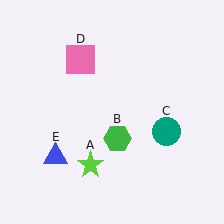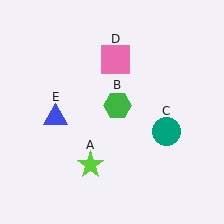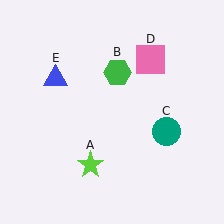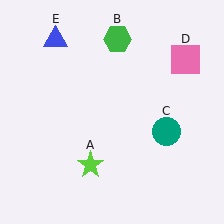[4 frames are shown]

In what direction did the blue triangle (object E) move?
The blue triangle (object E) moved up.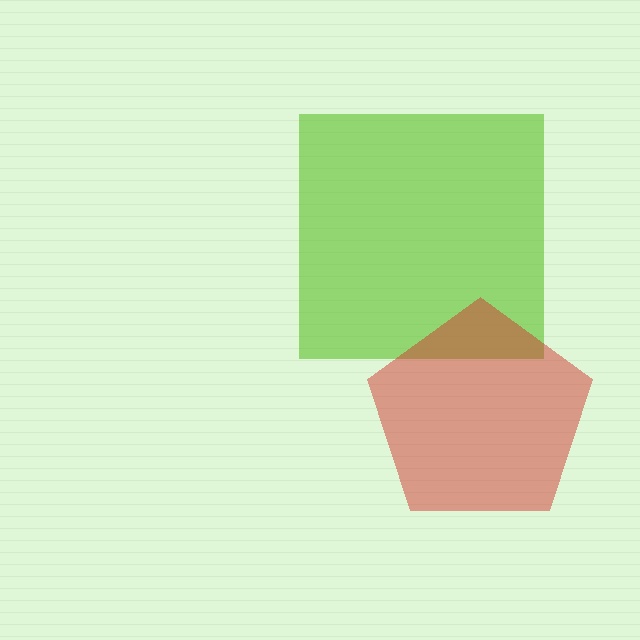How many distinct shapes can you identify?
There are 2 distinct shapes: a lime square, a red pentagon.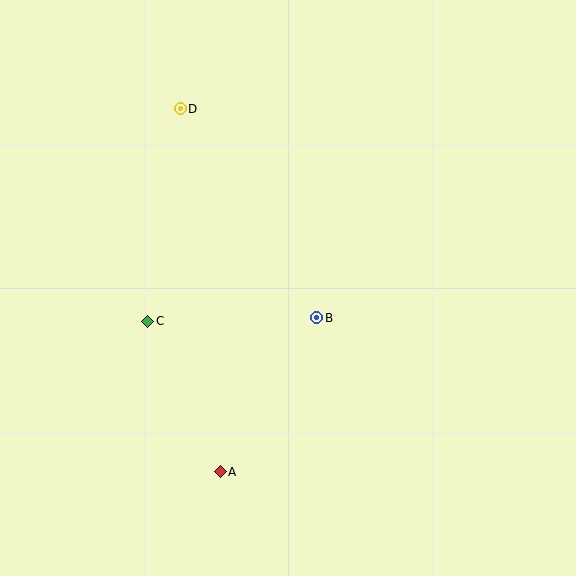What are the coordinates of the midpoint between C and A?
The midpoint between C and A is at (184, 397).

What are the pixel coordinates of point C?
Point C is at (148, 321).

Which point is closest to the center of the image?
Point B at (316, 318) is closest to the center.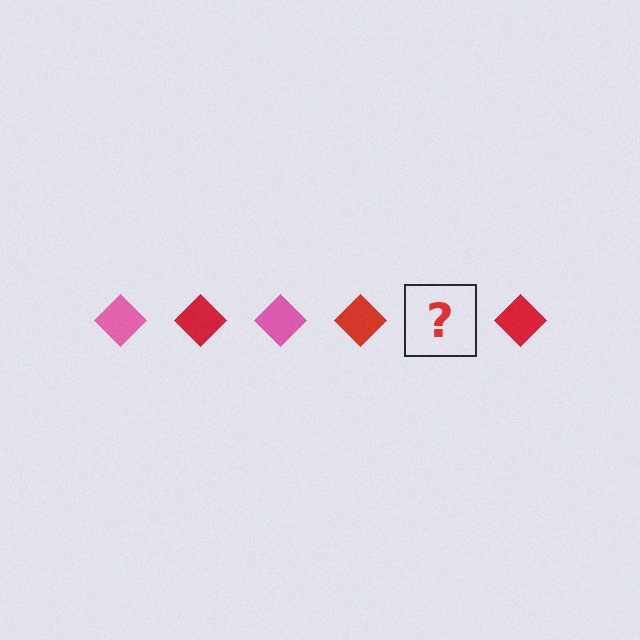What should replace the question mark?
The question mark should be replaced with a pink diamond.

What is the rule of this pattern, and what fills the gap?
The rule is that the pattern cycles through pink, red diamonds. The gap should be filled with a pink diamond.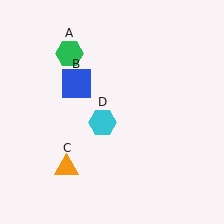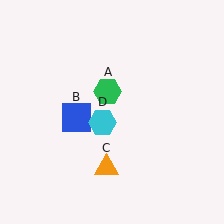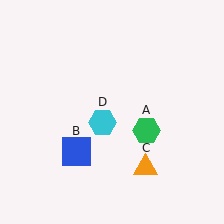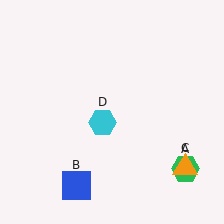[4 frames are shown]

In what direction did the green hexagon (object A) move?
The green hexagon (object A) moved down and to the right.